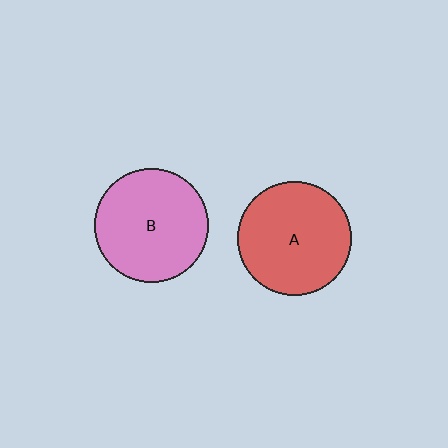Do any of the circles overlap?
No, none of the circles overlap.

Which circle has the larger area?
Circle B (pink).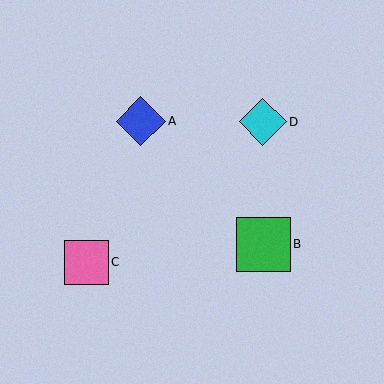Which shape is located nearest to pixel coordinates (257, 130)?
The cyan diamond (labeled D) at (263, 122) is nearest to that location.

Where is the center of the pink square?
The center of the pink square is at (86, 262).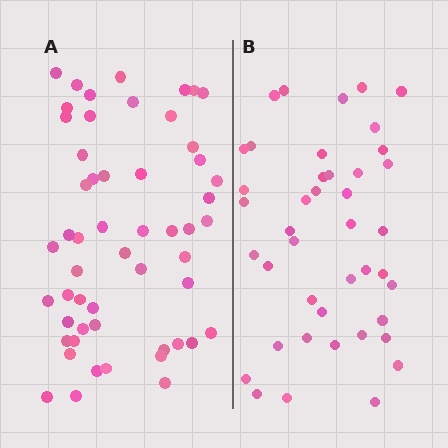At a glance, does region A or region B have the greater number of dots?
Region A (the left region) has more dots.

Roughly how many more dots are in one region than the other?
Region A has roughly 12 or so more dots than region B.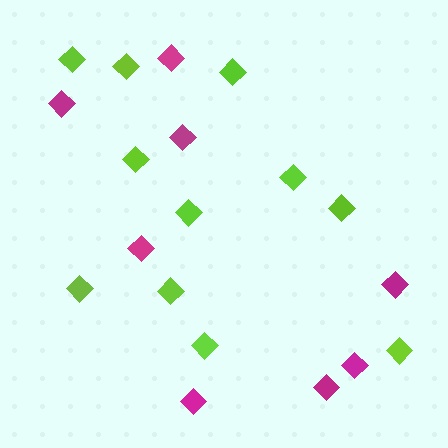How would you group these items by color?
There are 2 groups: one group of lime diamonds (11) and one group of magenta diamonds (8).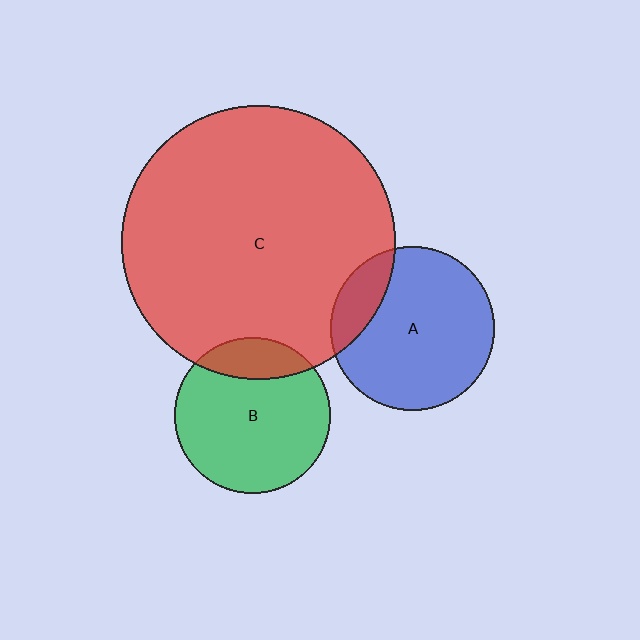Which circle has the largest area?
Circle C (red).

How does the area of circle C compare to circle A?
Approximately 2.8 times.